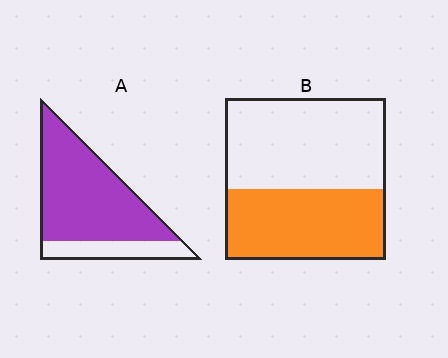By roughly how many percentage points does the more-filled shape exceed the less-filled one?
By roughly 35 percentage points (A over B).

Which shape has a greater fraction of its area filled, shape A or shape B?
Shape A.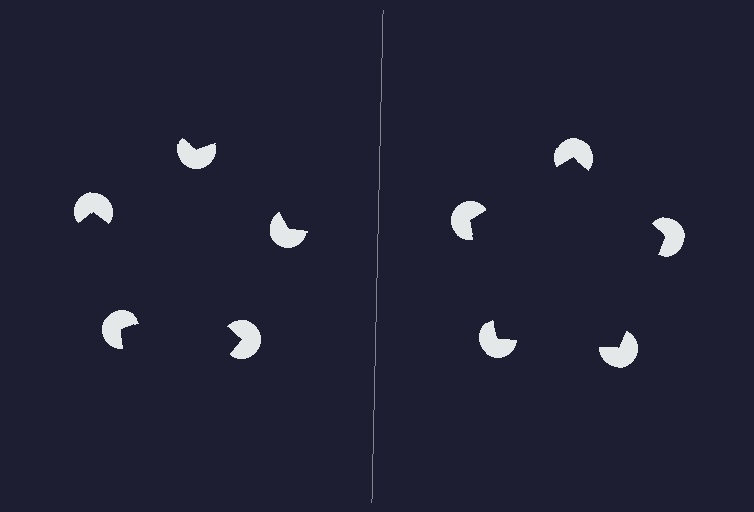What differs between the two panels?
The pac-man discs are positioned identically on both sides; only the wedge orientations differ. On the right they align to a pentagon; on the left they are misaligned.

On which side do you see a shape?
An illusory pentagon appears on the right side. On the left side the wedge cuts are rotated, so no coherent shape forms.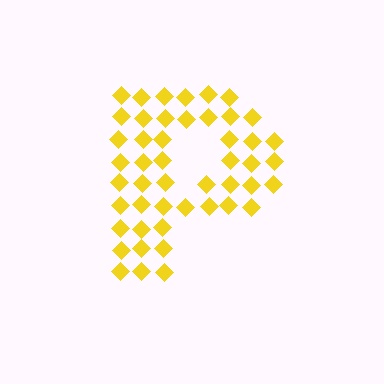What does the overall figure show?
The overall figure shows the letter P.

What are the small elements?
The small elements are diamonds.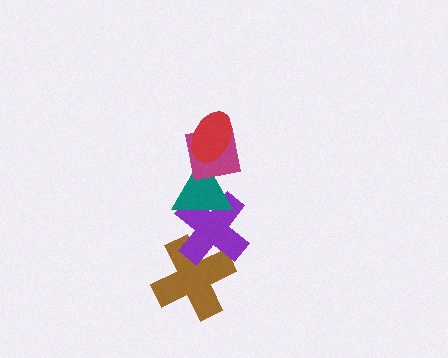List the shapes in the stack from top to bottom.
From top to bottom: the red ellipse, the magenta square, the teal triangle, the purple cross, the brown cross.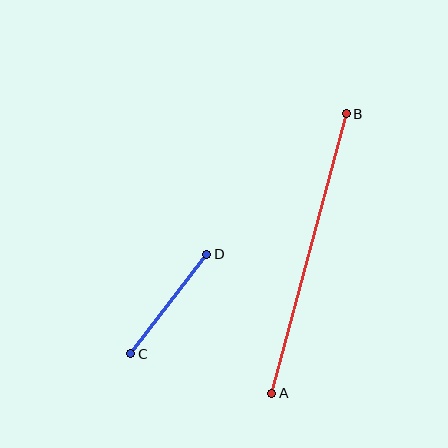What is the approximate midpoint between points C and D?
The midpoint is at approximately (169, 304) pixels.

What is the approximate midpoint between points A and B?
The midpoint is at approximately (309, 254) pixels.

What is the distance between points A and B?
The distance is approximately 289 pixels.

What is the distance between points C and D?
The distance is approximately 125 pixels.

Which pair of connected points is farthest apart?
Points A and B are farthest apart.